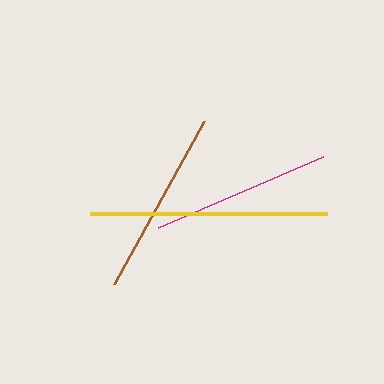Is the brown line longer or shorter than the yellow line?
The yellow line is longer than the brown line.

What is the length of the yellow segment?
The yellow segment is approximately 237 pixels long.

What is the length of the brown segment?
The brown segment is approximately 186 pixels long.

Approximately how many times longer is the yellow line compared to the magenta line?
The yellow line is approximately 1.3 times the length of the magenta line.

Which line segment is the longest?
The yellow line is the longest at approximately 237 pixels.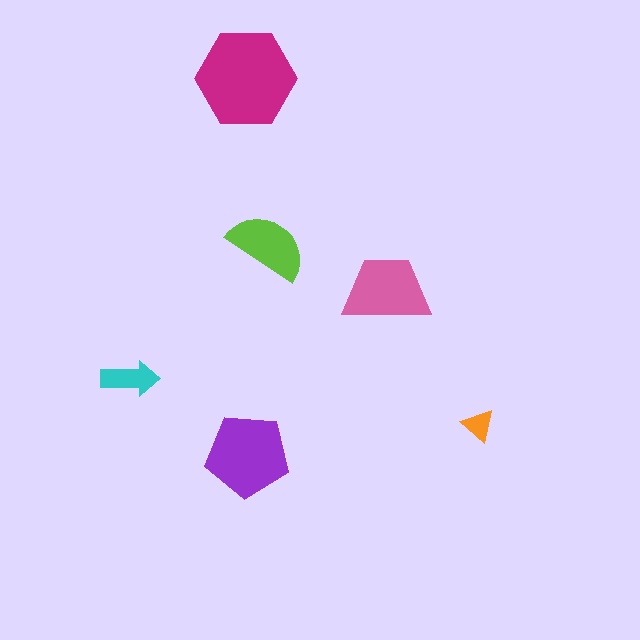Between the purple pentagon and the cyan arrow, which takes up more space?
The purple pentagon.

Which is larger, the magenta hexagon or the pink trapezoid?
The magenta hexagon.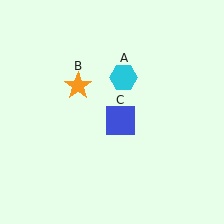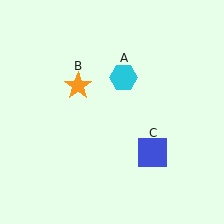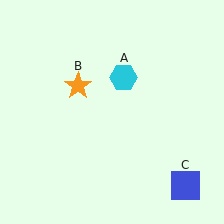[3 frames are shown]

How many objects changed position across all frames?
1 object changed position: blue square (object C).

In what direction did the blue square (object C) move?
The blue square (object C) moved down and to the right.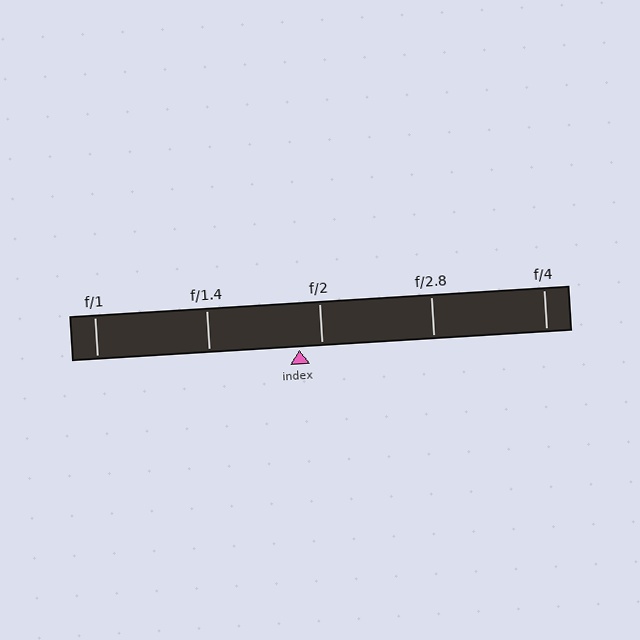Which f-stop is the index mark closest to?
The index mark is closest to f/2.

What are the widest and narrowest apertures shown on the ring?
The widest aperture shown is f/1 and the narrowest is f/4.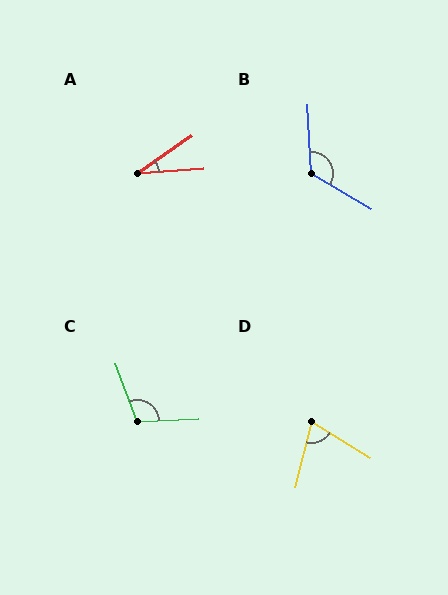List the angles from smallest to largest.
A (31°), D (72°), C (108°), B (124°).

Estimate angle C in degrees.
Approximately 108 degrees.